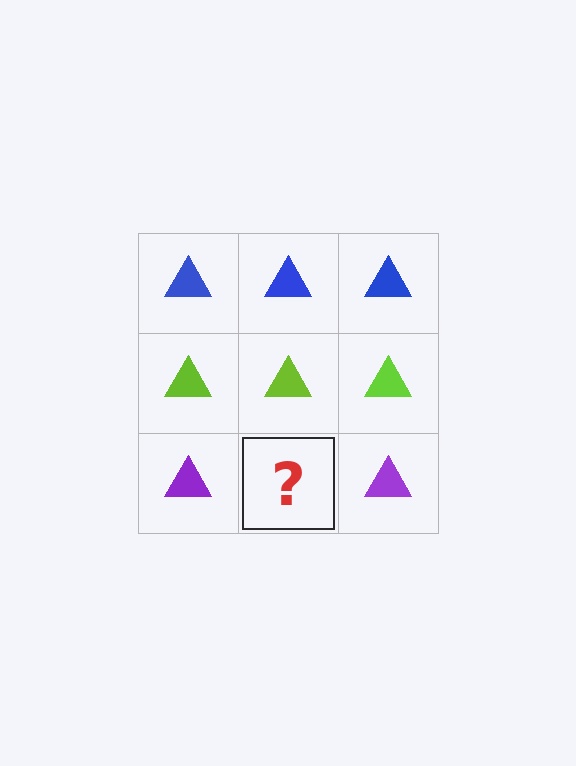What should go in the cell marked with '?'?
The missing cell should contain a purple triangle.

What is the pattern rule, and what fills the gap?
The rule is that each row has a consistent color. The gap should be filled with a purple triangle.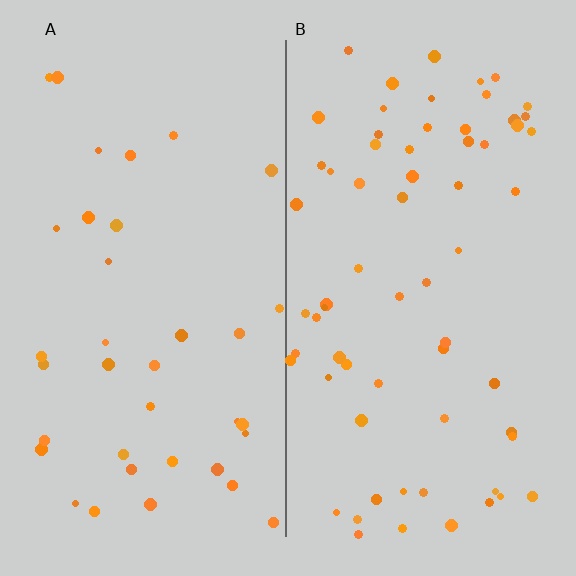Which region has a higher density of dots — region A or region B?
B (the right).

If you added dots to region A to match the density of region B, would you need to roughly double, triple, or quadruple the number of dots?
Approximately double.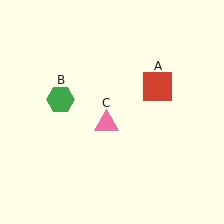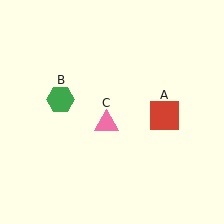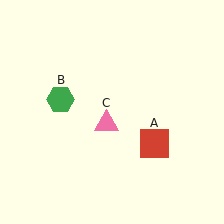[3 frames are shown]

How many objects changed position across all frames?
1 object changed position: red square (object A).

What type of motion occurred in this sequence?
The red square (object A) rotated clockwise around the center of the scene.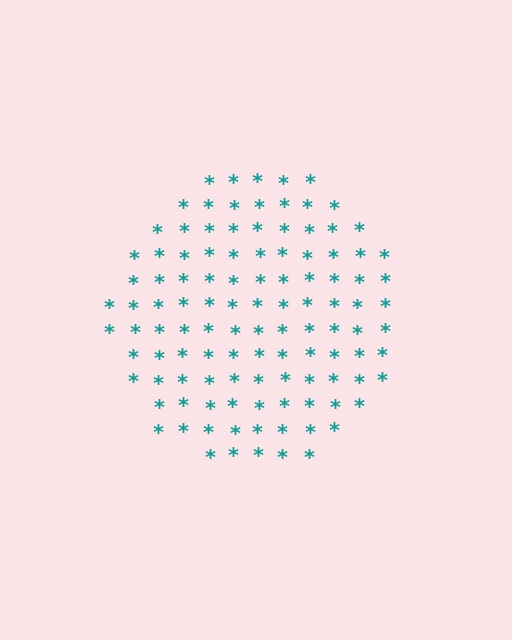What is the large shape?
The large shape is a circle.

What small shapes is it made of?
It is made of small asterisks.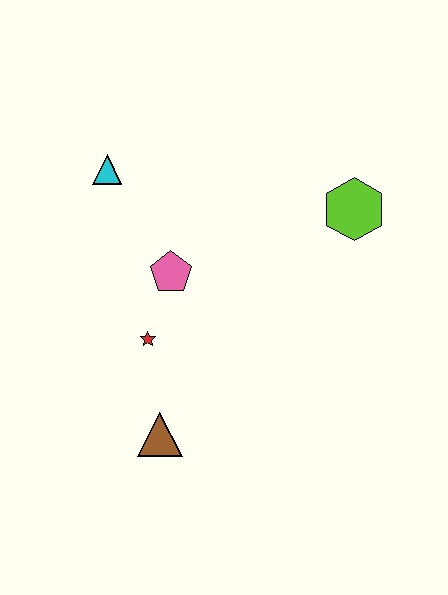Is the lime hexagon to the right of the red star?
Yes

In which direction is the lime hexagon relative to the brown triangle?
The lime hexagon is above the brown triangle.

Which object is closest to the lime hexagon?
The pink pentagon is closest to the lime hexagon.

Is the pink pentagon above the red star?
Yes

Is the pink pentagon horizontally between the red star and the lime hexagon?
Yes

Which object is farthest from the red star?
The lime hexagon is farthest from the red star.